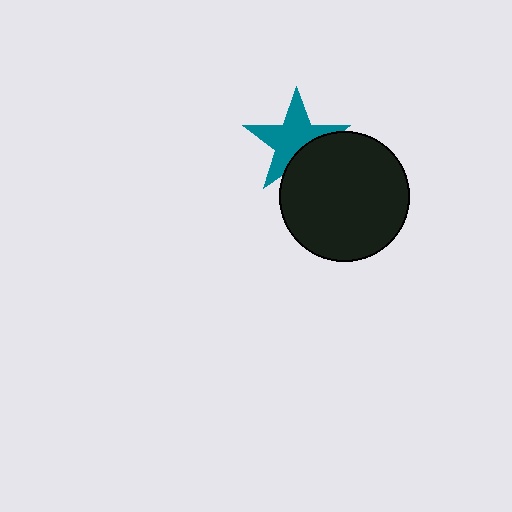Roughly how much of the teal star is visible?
Most of it is visible (roughly 69%).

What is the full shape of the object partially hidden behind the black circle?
The partially hidden object is a teal star.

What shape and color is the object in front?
The object in front is a black circle.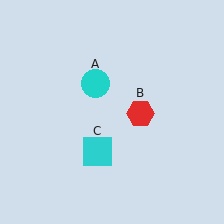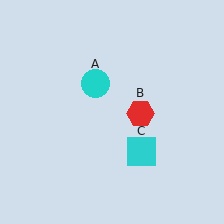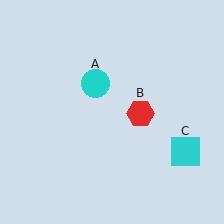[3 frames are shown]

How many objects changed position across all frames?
1 object changed position: cyan square (object C).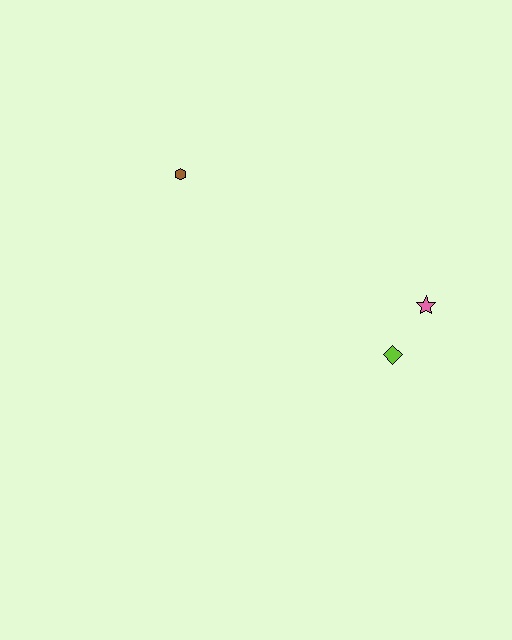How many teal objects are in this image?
There are no teal objects.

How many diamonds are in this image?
There is 1 diamond.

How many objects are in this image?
There are 3 objects.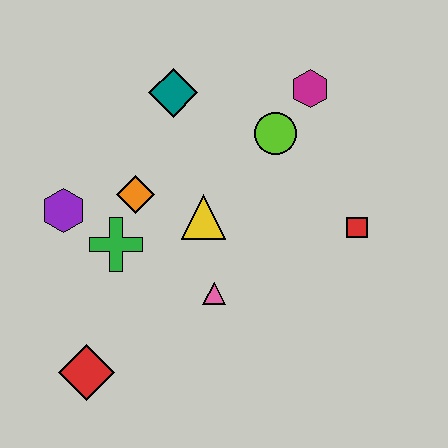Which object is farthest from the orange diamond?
The red square is farthest from the orange diamond.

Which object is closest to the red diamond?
The green cross is closest to the red diamond.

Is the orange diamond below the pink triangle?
No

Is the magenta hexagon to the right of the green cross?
Yes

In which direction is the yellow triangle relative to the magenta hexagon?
The yellow triangle is below the magenta hexagon.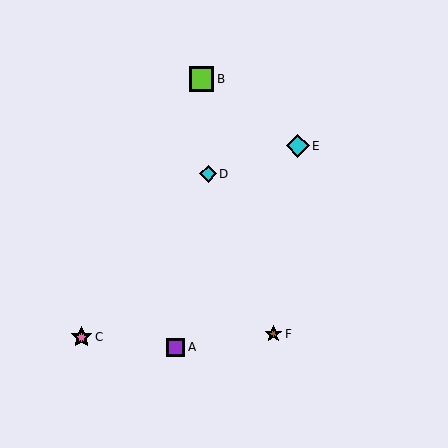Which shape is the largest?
The lime square (labeled B) is the largest.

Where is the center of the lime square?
The center of the lime square is at (202, 79).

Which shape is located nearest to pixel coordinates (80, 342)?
The pink star (labeled C) at (82, 337) is nearest to that location.